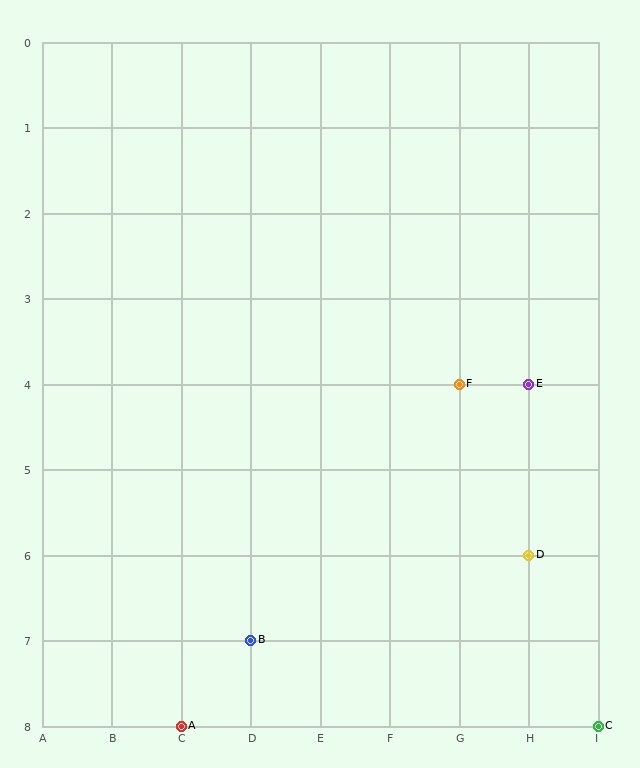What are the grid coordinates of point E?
Point E is at grid coordinates (H, 4).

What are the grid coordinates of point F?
Point F is at grid coordinates (G, 4).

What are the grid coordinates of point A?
Point A is at grid coordinates (C, 8).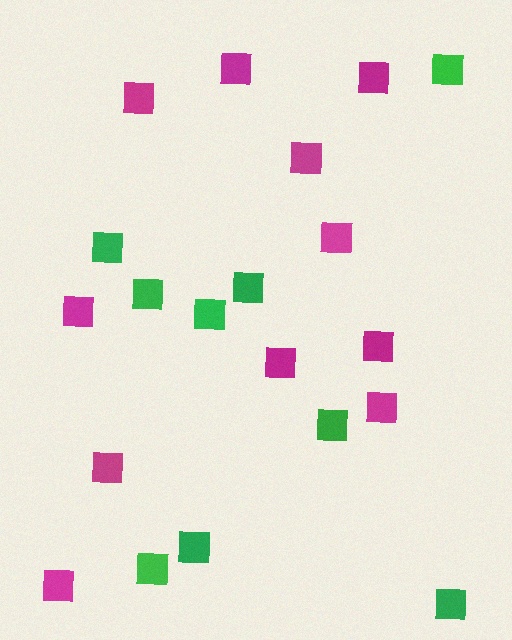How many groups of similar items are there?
There are 2 groups: one group of magenta squares (11) and one group of green squares (9).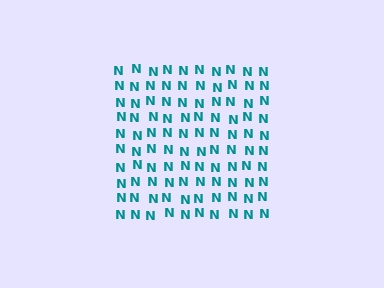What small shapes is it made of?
It is made of small letter N's.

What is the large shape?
The large shape is a square.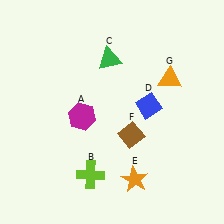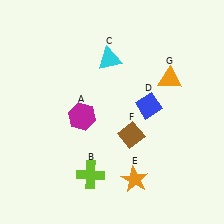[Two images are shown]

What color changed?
The triangle (C) changed from green in Image 1 to cyan in Image 2.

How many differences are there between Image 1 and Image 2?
There is 1 difference between the two images.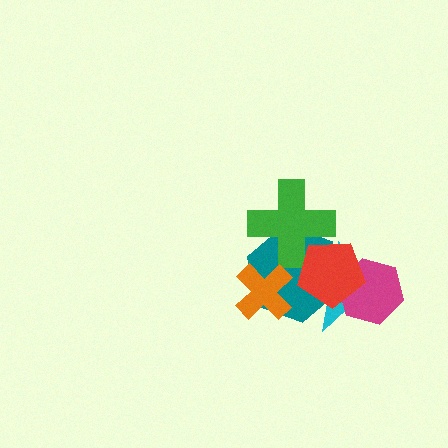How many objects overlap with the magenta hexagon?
2 objects overlap with the magenta hexagon.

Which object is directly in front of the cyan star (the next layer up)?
The magenta hexagon is directly in front of the cyan star.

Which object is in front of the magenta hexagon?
The red pentagon is in front of the magenta hexagon.